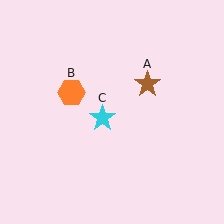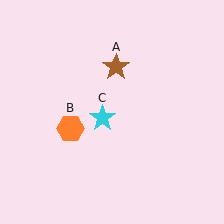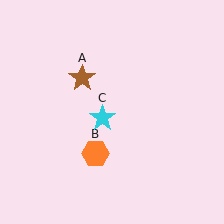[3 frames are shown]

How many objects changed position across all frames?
2 objects changed position: brown star (object A), orange hexagon (object B).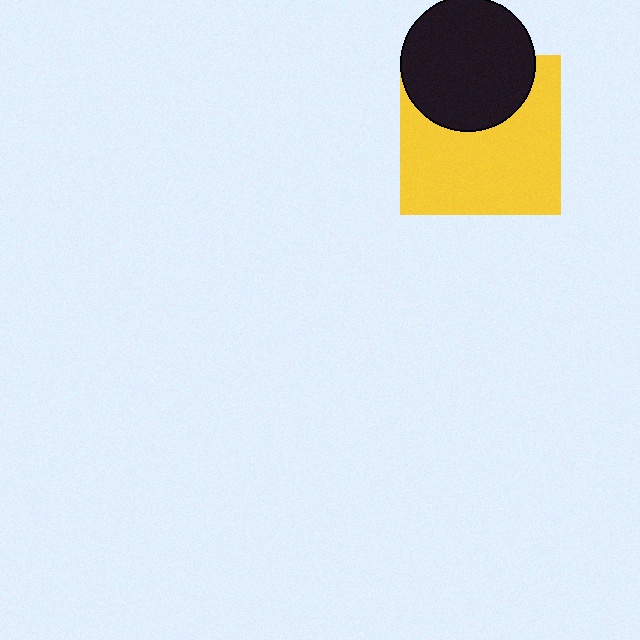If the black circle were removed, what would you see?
You would see the complete yellow square.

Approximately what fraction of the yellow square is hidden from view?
Roughly 32% of the yellow square is hidden behind the black circle.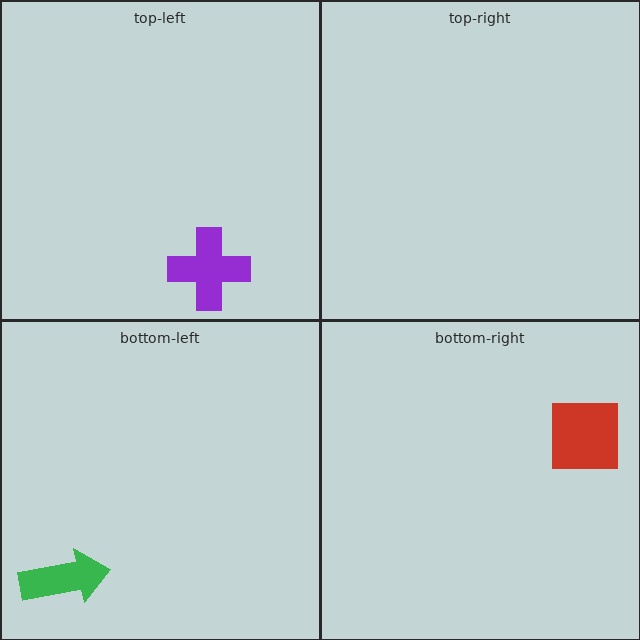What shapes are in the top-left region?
The purple cross.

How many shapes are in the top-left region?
1.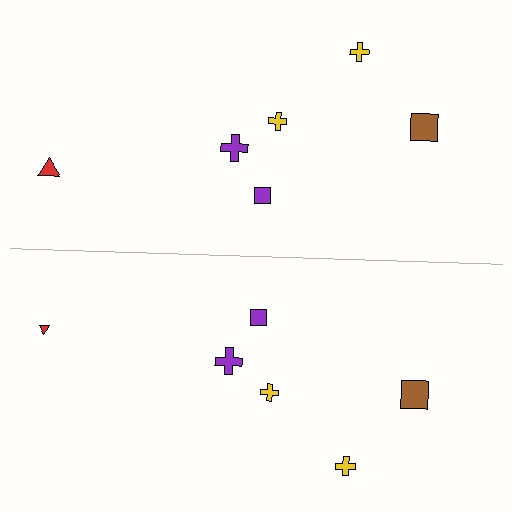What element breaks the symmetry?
The red triangle on the bottom side has a different size than its mirror counterpart.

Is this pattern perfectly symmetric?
No, the pattern is not perfectly symmetric. The red triangle on the bottom side has a different size than its mirror counterpart.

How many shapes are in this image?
There are 12 shapes in this image.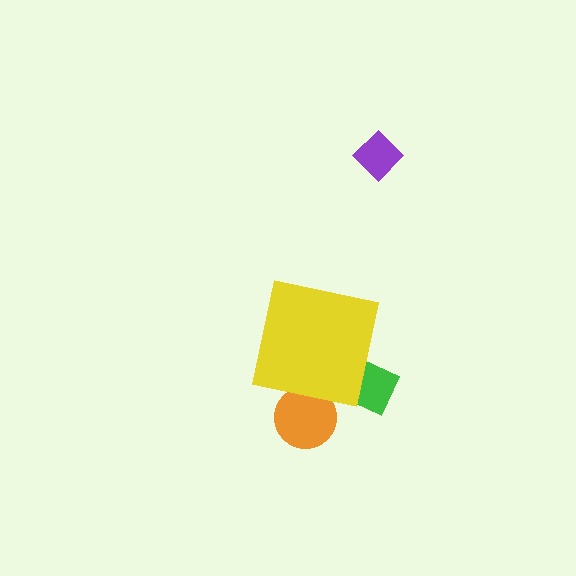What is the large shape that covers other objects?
A yellow square.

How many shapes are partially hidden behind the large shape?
2 shapes are partially hidden.